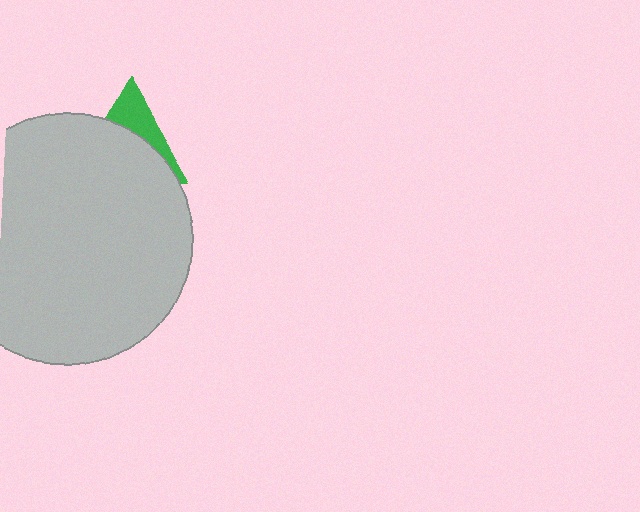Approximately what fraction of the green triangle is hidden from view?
Roughly 66% of the green triangle is hidden behind the light gray circle.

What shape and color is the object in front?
The object in front is a light gray circle.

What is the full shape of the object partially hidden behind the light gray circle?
The partially hidden object is a green triangle.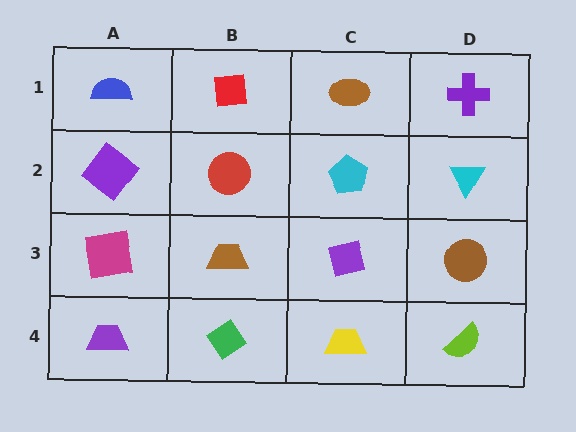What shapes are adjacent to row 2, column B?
A red square (row 1, column B), a brown trapezoid (row 3, column B), a purple diamond (row 2, column A), a cyan pentagon (row 2, column C).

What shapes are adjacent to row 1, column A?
A purple diamond (row 2, column A), a red square (row 1, column B).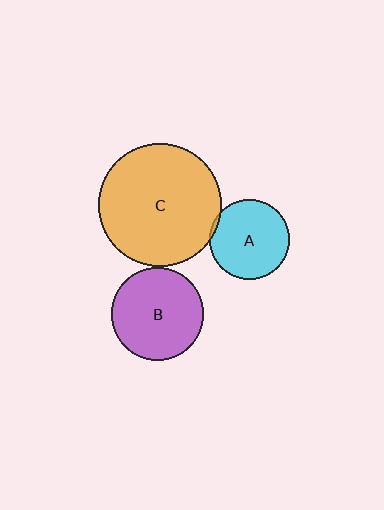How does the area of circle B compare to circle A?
Approximately 1.3 times.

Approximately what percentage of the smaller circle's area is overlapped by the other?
Approximately 5%.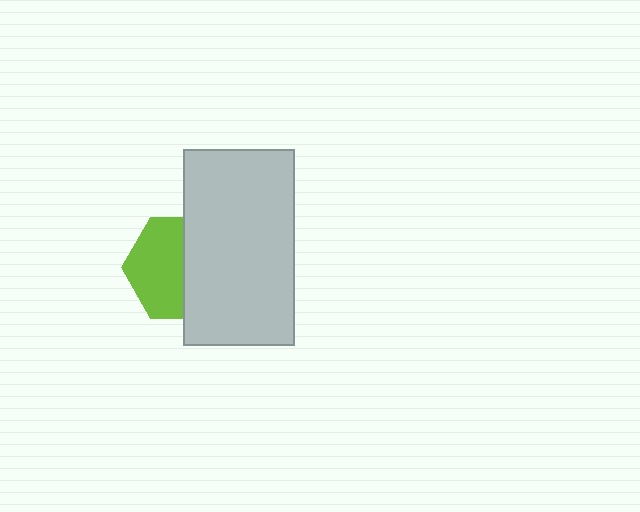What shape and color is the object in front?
The object in front is a light gray rectangle.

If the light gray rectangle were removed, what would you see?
You would see the complete lime hexagon.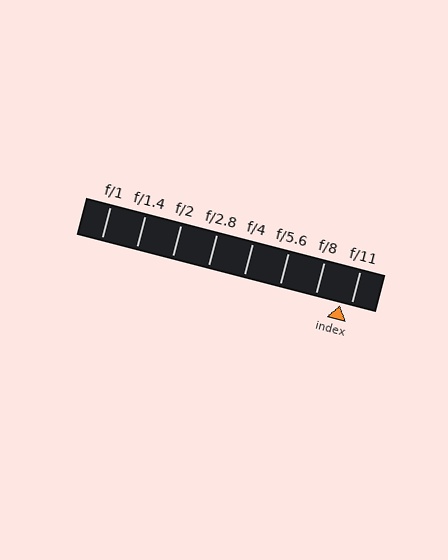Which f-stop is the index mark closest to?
The index mark is closest to f/11.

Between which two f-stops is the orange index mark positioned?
The index mark is between f/8 and f/11.